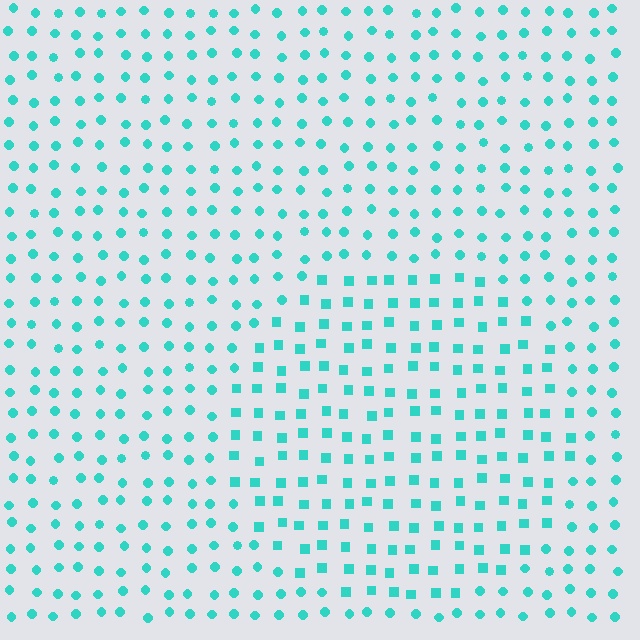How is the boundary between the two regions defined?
The boundary is defined by a change in element shape: squares inside vs. circles outside. All elements share the same color and spacing.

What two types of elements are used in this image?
The image uses squares inside the circle region and circles outside it.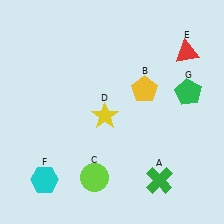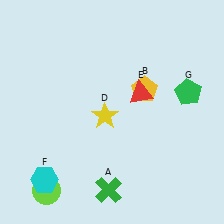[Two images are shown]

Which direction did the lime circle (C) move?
The lime circle (C) moved left.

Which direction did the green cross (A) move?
The green cross (A) moved left.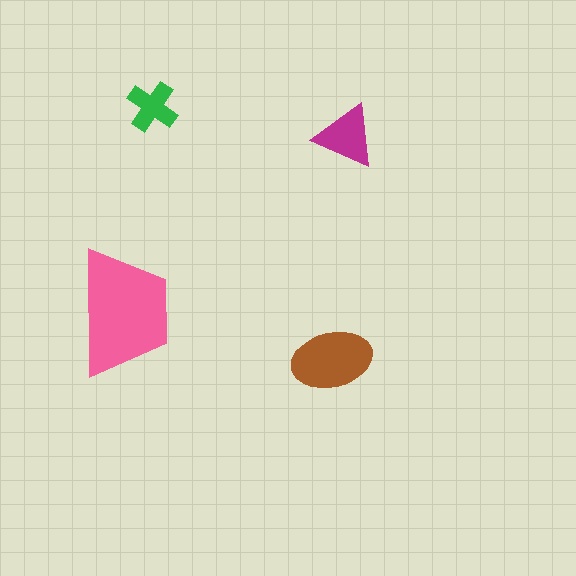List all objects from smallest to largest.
The green cross, the magenta triangle, the brown ellipse, the pink trapezoid.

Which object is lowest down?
The brown ellipse is bottommost.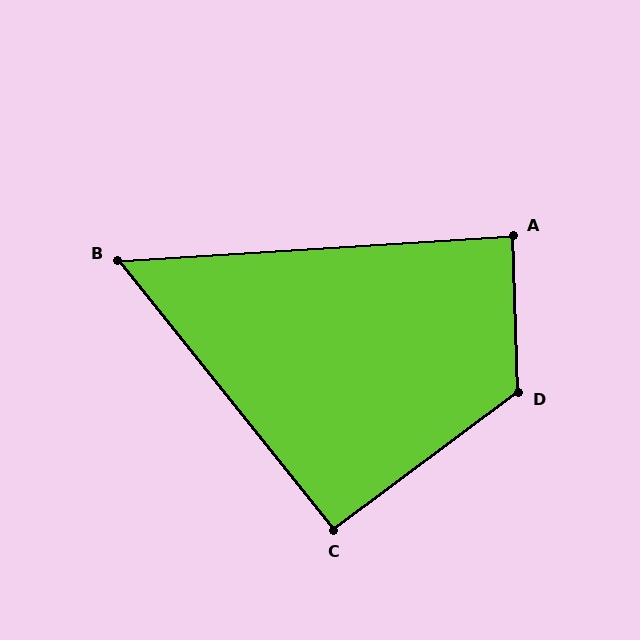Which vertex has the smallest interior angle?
B, at approximately 55 degrees.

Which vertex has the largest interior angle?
D, at approximately 125 degrees.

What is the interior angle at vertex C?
Approximately 92 degrees (approximately right).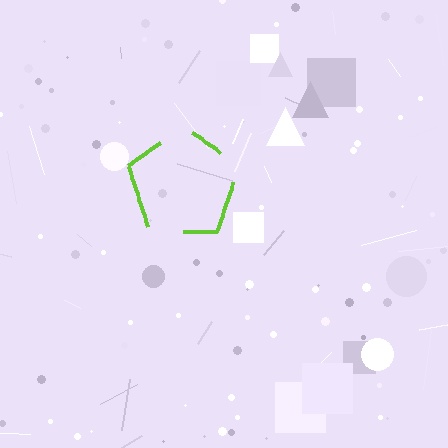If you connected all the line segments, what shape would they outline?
They would outline a pentagon.